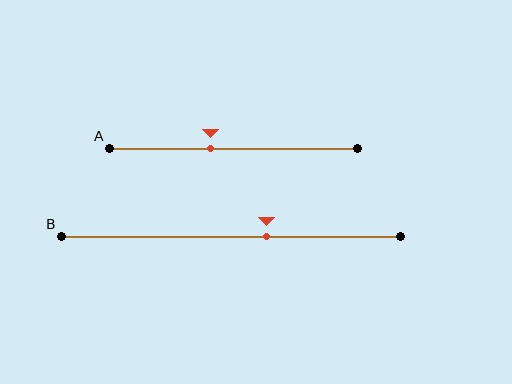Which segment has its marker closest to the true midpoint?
Segment A has its marker closest to the true midpoint.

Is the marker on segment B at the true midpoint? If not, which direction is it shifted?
No, the marker on segment B is shifted to the right by about 11% of the segment length.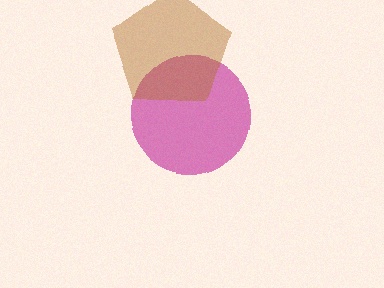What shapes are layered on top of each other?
The layered shapes are: a magenta circle, a brown pentagon.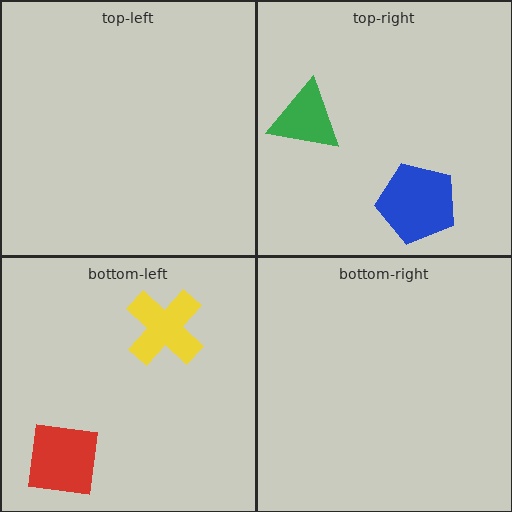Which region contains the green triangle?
The top-right region.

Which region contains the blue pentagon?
The top-right region.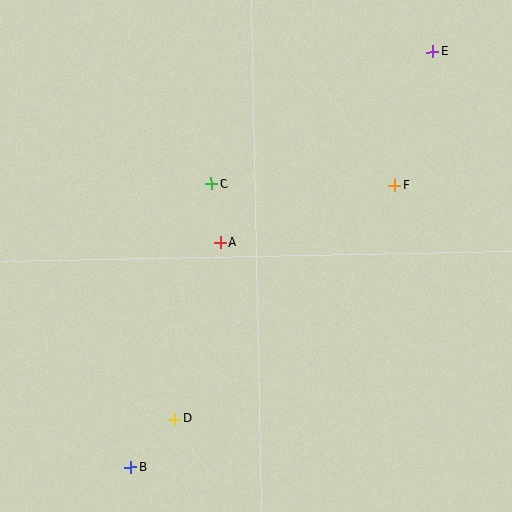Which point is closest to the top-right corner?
Point E is closest to the top-right corner.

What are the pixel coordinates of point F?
Point F is at (394, 186).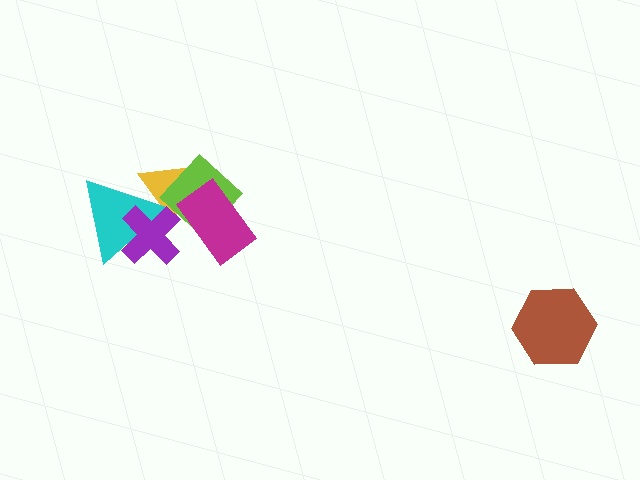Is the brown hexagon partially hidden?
No, no other shape covers it.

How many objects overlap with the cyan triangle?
2 objects overlap with the cyan triangle.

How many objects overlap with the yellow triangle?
4 objects overlap with the yellow triangle.